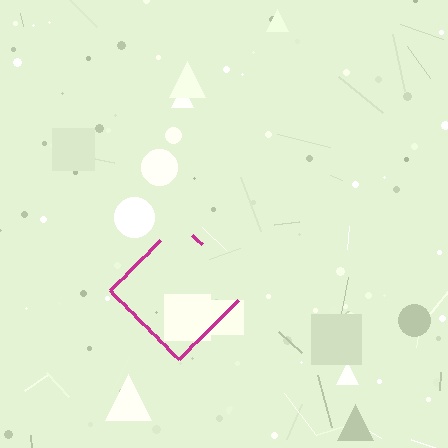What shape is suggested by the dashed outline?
The dashed outline suggests a diamond.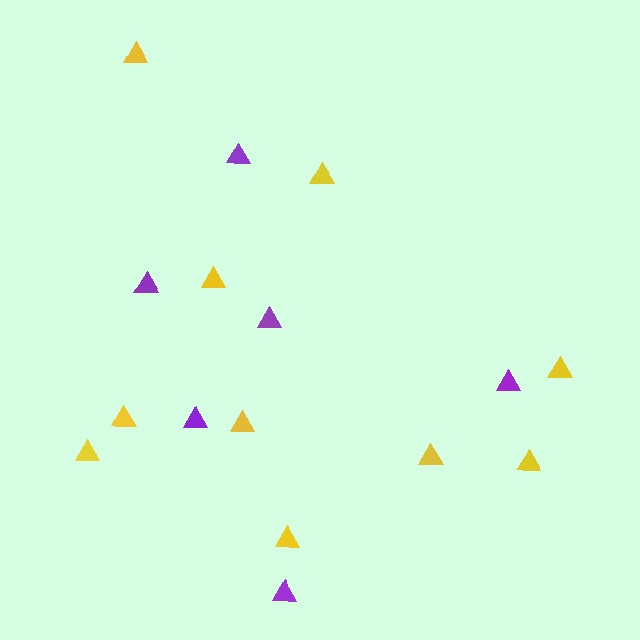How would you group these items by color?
There are 2 groups: one group of yellow triangles (10) and one group of purple triangles (6).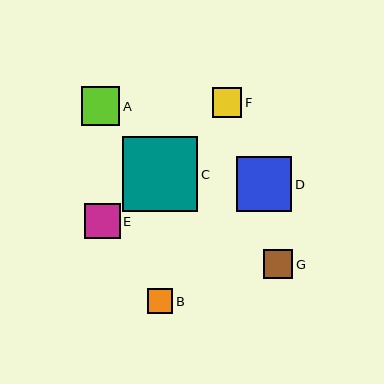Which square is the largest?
Square C is the largest with a size of approximately 75 pixels.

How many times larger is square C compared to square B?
Square C is approximately 3.0 times the size of square B.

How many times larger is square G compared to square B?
Square G is approximately 1.1 times the size of square B.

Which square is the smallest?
Square B is the smallest with a size of approximately 25 pixels.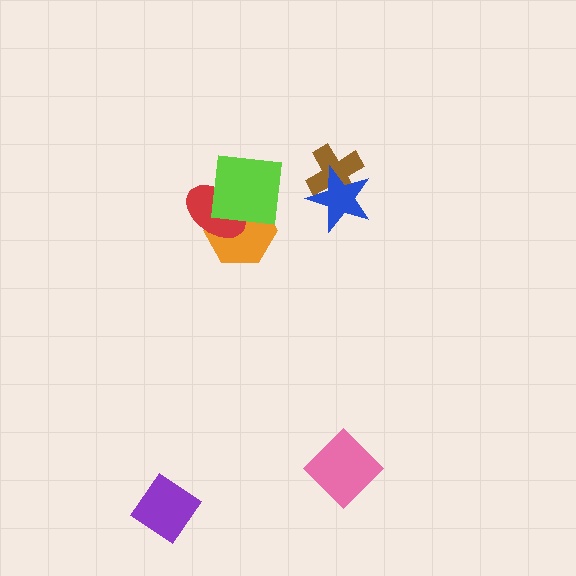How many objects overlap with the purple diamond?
0 objects overlap with the purple diamond.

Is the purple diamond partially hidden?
No, no other shape covers it.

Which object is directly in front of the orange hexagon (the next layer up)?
The red ellipse is directly in front of the orange hexagon.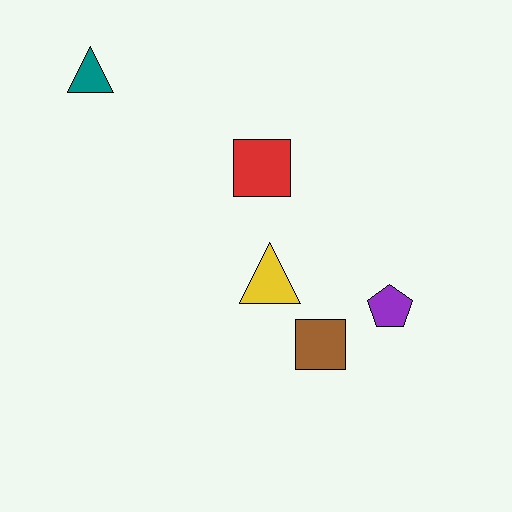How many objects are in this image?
There are 5 objects.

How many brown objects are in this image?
There is 1 brown object.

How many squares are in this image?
There are 2 squares.